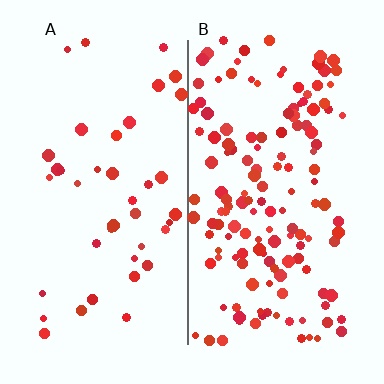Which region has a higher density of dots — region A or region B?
B (the right).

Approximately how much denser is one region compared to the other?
Approximately 3.5× — region B over region A.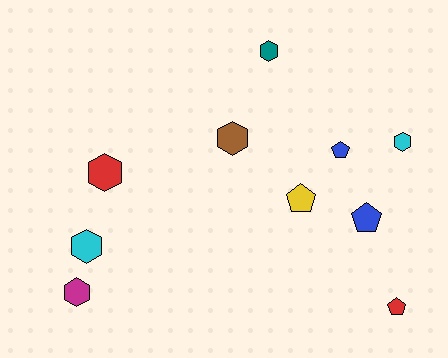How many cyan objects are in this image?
There are 2 cyan objects.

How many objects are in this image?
There are 10 objects.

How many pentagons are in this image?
There are 4 pentagons.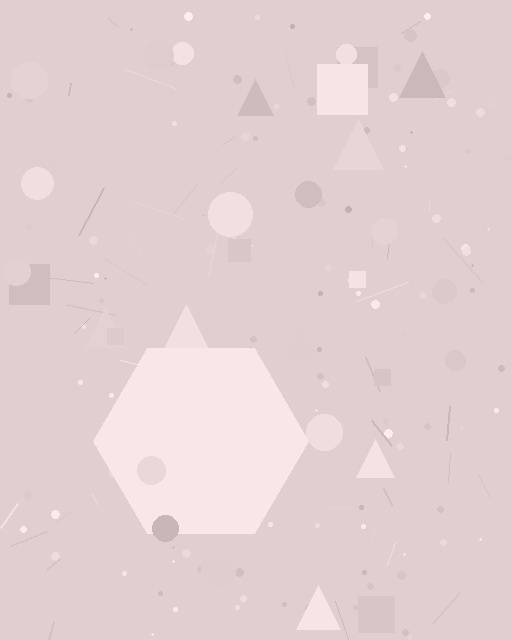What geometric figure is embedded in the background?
A hexagon is embedded in the background.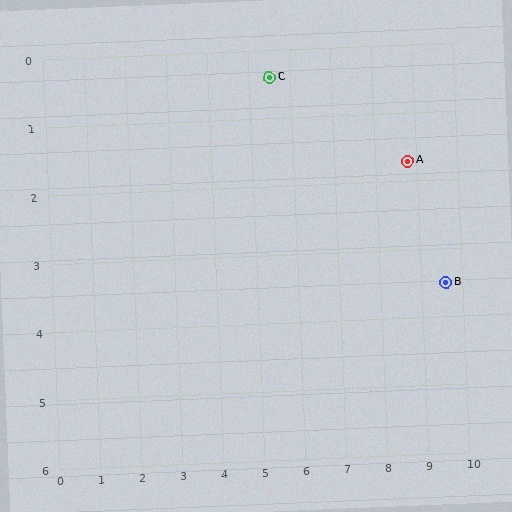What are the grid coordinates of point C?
Point C is at approximately (5.5, 0.4).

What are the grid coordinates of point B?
Point B is at approximately (9.6, 3.5).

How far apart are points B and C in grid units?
Points B and C are about 5.1 grid units apart.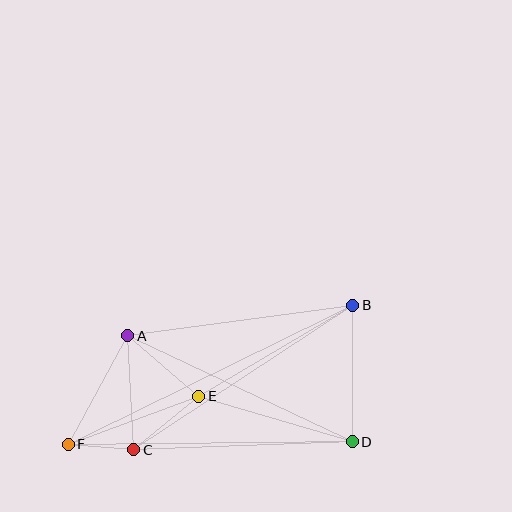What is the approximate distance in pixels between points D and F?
The distance between D and F is approximately 284 pixels.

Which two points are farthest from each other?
Points B and F are farthest from each other.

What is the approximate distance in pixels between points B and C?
The distance between B and C is approximately 262 pixels.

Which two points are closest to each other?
Points C and F are closest to each other.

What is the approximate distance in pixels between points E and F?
The distance between E and F is approximately 139 pixels.